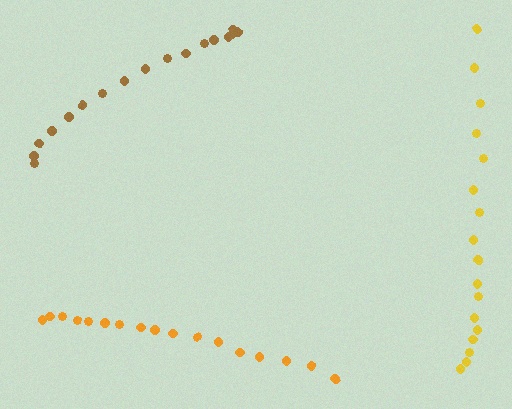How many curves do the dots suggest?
There are 3 distinct paths.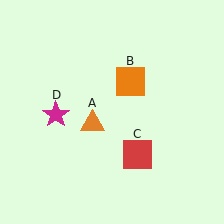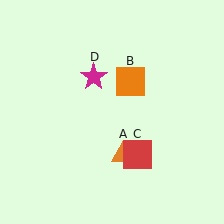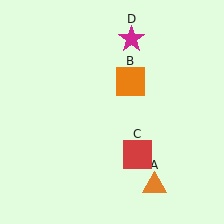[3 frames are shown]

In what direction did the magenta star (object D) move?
The magenta star (object D) moved up and to the right.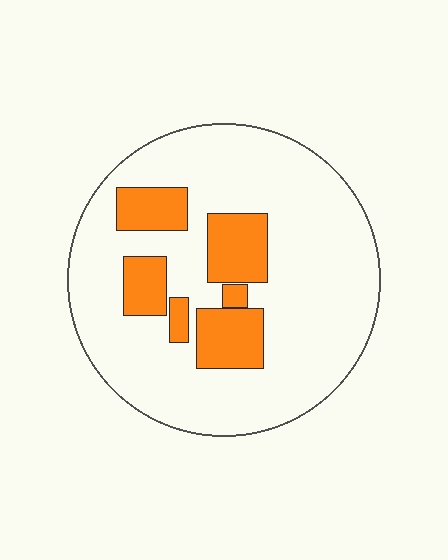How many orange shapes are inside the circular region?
6.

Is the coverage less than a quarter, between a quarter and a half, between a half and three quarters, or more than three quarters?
Less than a quarter.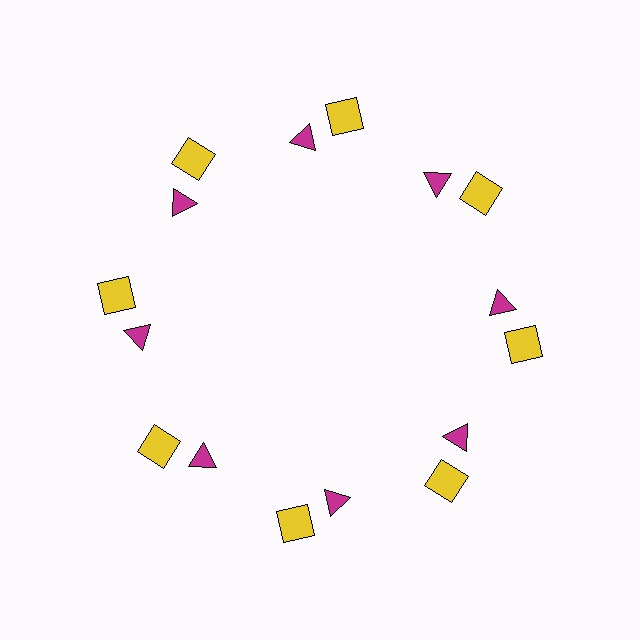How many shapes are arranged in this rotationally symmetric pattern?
There are 16 shapes, arranged in 8 groups of 2.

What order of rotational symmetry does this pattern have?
This pattern has 8-fold rotational symmetry.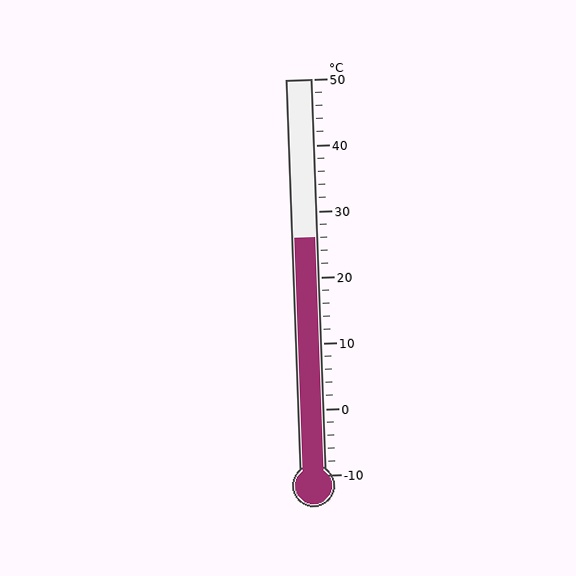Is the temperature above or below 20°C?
The temperature is above 20°C.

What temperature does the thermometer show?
The thermometer shows approximately 26°C.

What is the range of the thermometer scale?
The thermometer scale ranges from -10°C to 50°C.